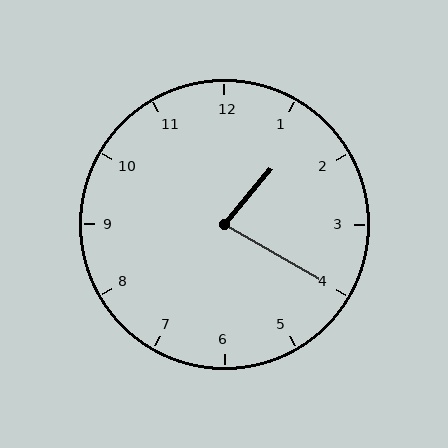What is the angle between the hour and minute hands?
Approximately 80 degrees.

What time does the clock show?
1:20.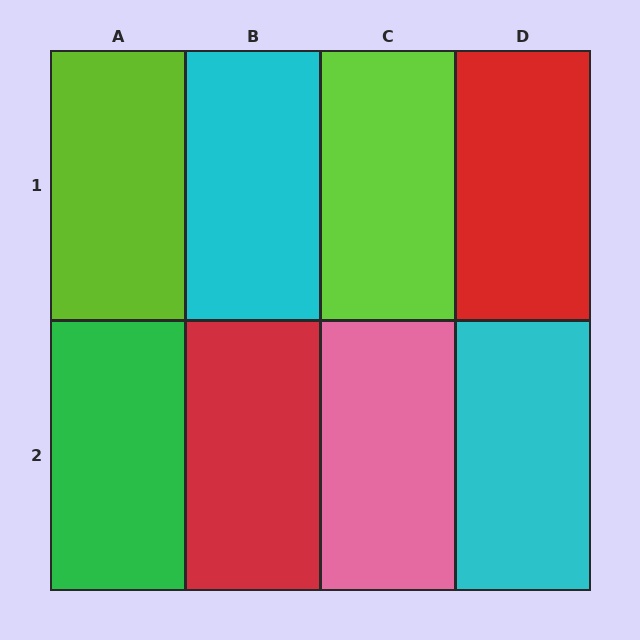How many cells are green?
1 cell is green.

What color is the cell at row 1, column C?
Lime.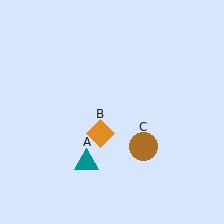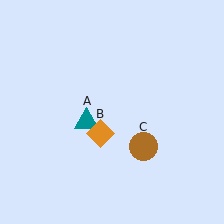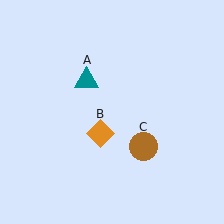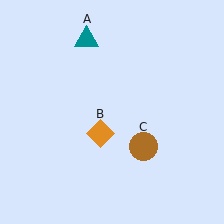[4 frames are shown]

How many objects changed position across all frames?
1 object changed position: teal triangle (object A).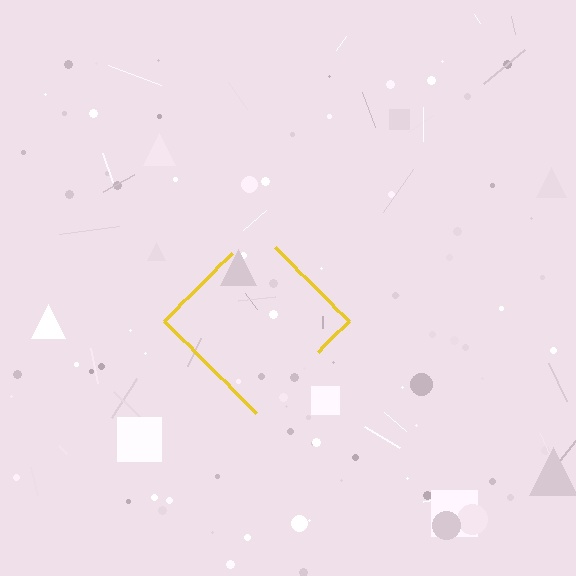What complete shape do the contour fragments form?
The contour fragments form a diamond.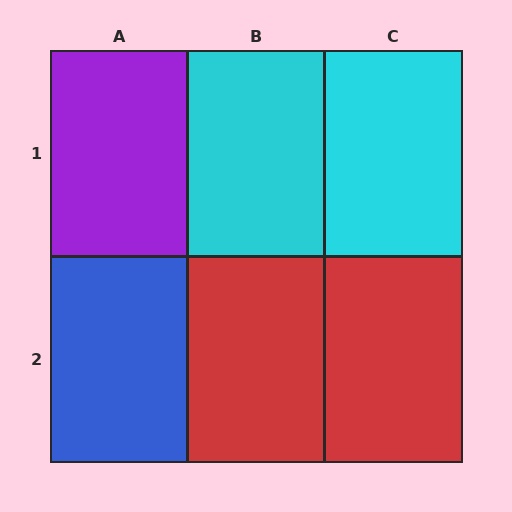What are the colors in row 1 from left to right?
Purple, cyan, cyan.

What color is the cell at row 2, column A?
Blue.